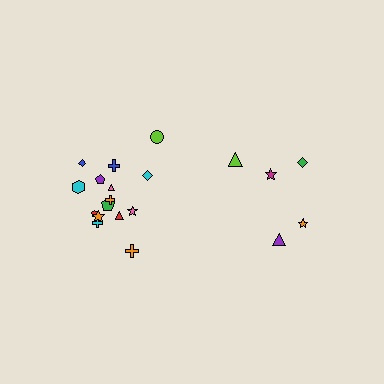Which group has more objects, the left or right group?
The left group.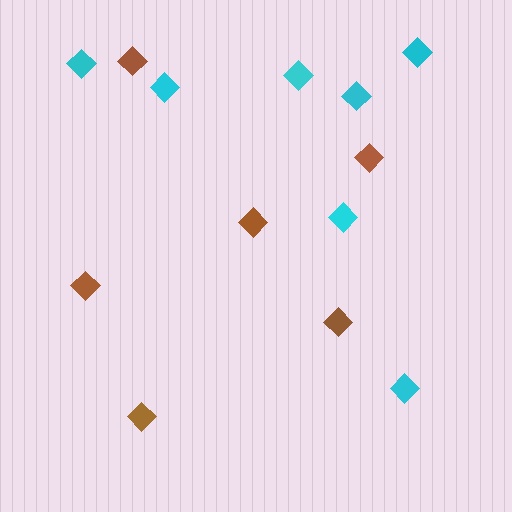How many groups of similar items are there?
There are 2 groups: one group of brown diamonds (6) and one group of cyan diamonds (7).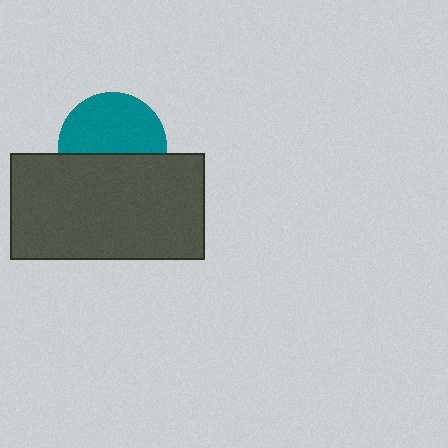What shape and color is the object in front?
The object in front is a dark gray rectangle.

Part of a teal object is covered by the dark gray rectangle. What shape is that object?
It is a circle.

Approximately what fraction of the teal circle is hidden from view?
Roughly 42% of the teal circle is hidden behind the dark gray rectangle.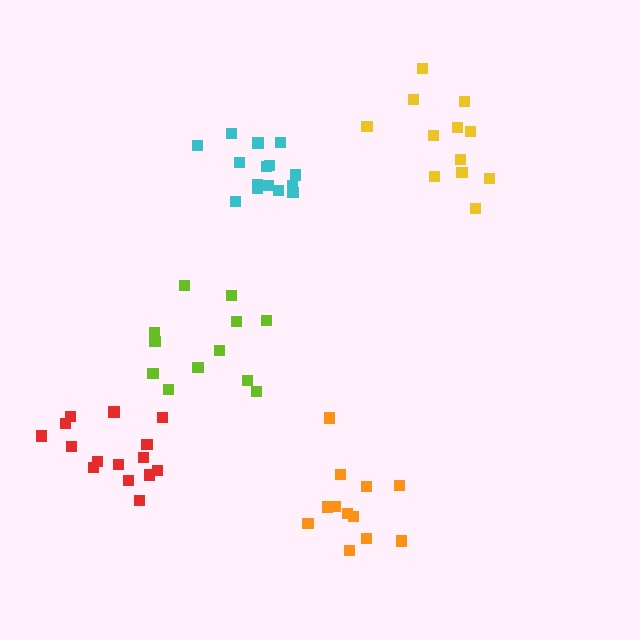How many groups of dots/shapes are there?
There are 5 groups.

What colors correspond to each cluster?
The clusters are colored: lime, cyan, yellow, orange, red.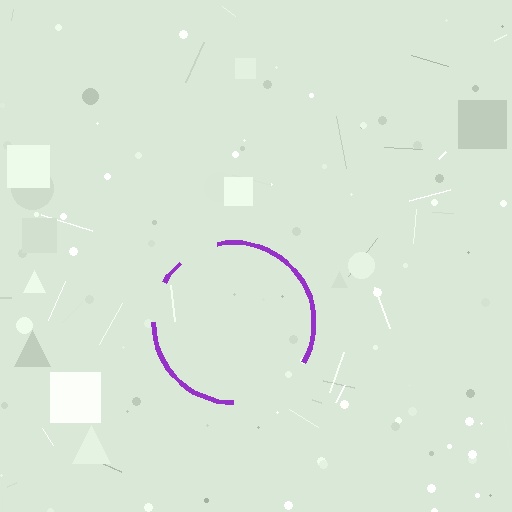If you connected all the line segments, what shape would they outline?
They would outline a circle.